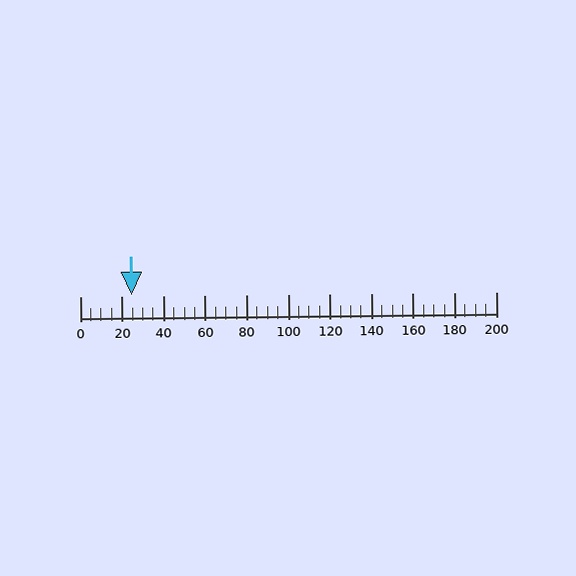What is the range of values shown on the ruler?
The ruler shows values from 0 to 200.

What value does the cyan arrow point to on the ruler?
The cyan arrow points to approximately 25.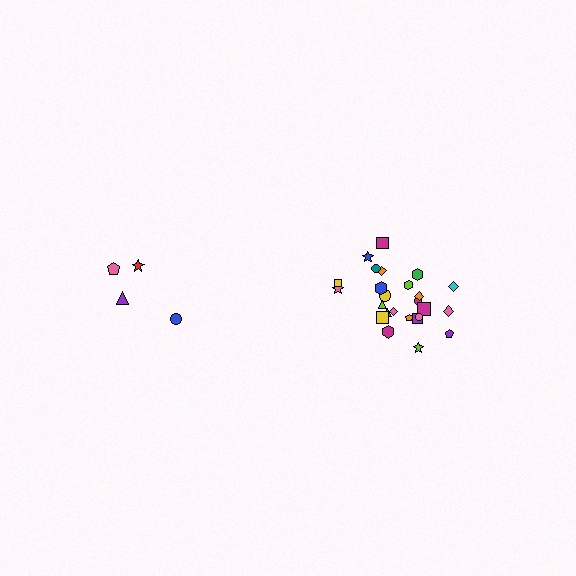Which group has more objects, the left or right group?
The right group.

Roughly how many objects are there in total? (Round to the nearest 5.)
Roughly 30 objects in total.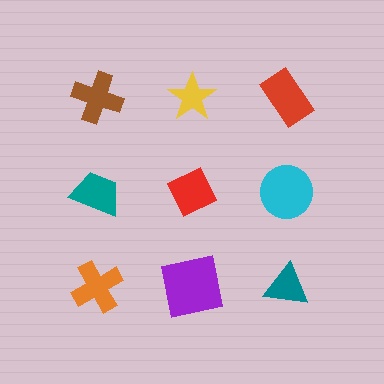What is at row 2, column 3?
A cyan circle.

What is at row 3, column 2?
A purple square.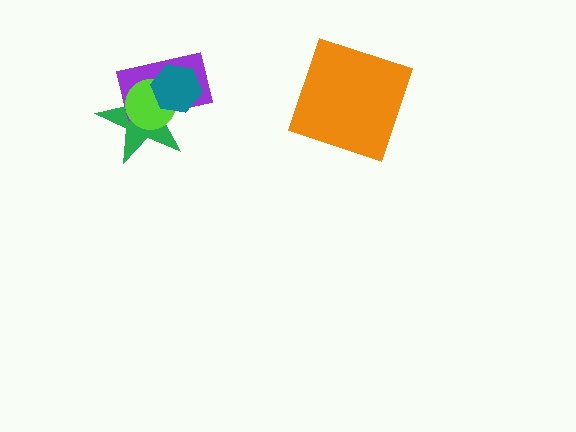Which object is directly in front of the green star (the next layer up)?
The purple rectangle is directly in front of the green star.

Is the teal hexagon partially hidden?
No, no other shape covers it.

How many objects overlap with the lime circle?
3 objects overlap with the lime circle.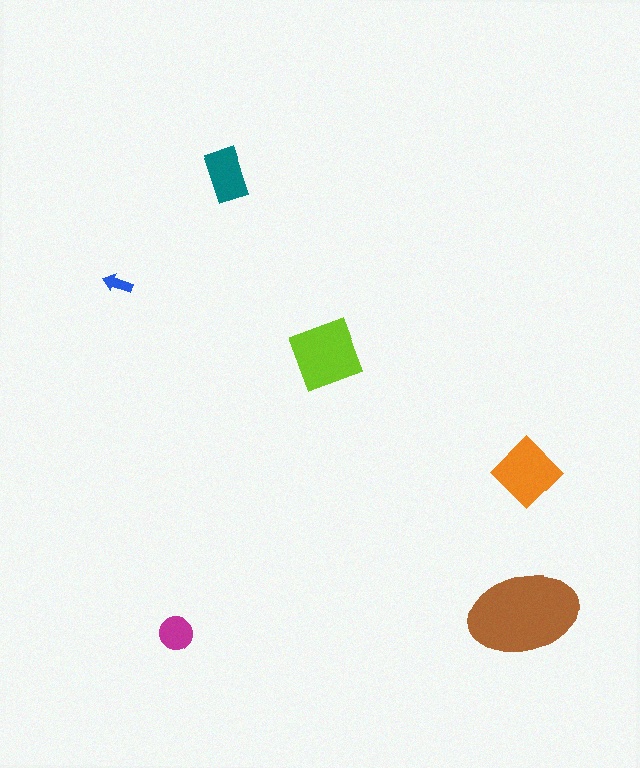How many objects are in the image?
There are 6 objects in the image.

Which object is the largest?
The brown ellipse.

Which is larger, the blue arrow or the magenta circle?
The magenta circle.